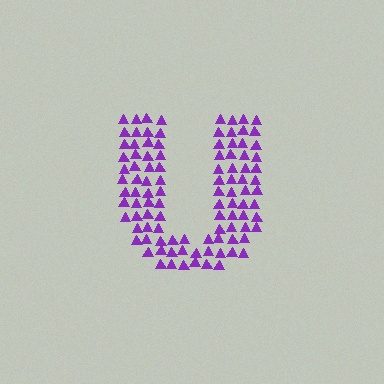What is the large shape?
The large shape is the letter U.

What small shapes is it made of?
It is made of small triangles.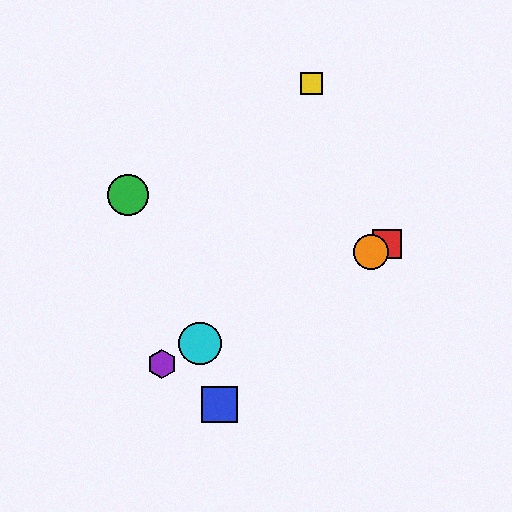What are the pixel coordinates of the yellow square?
The yellow square is at (312, 83).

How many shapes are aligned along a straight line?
4 shapes (the red square, the purple hexagon, the orange circle, the cyan circle) are aligned along a straight line.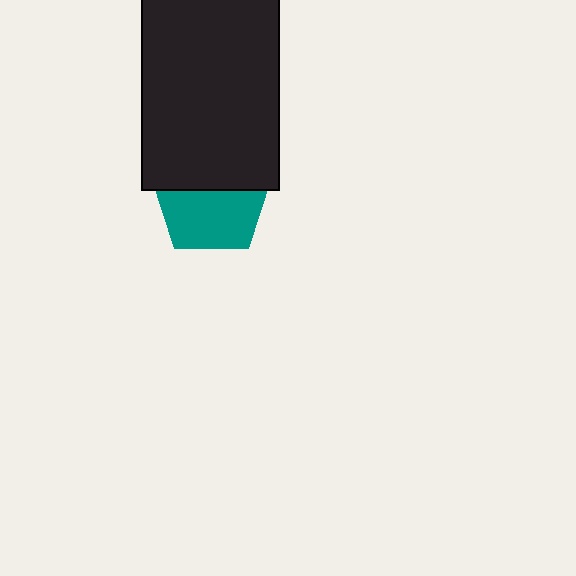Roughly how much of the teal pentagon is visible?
About half of it is visible (roughly 56%).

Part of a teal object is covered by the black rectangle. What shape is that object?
It is a pentagon.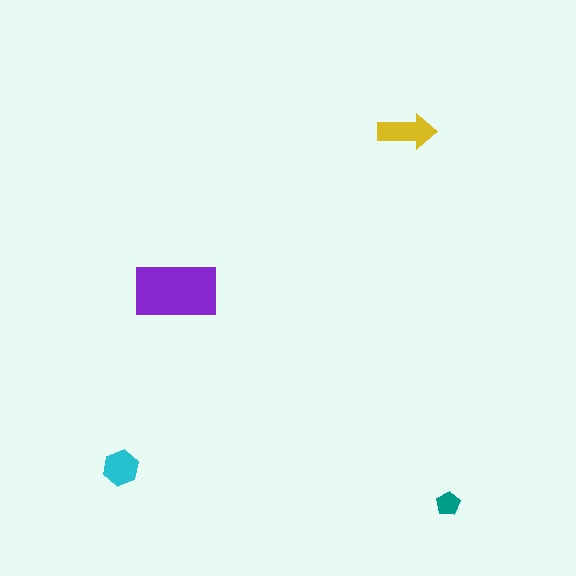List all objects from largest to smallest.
The purple rectangle, the yellow arrow, the cyan hexagon, the teal pentagon.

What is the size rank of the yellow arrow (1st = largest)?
2nd.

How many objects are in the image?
There are 4 objects in the image.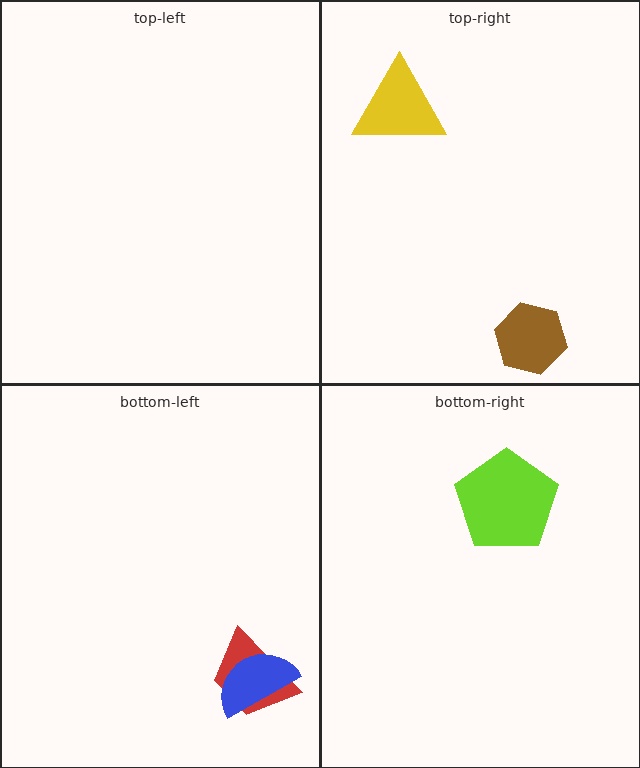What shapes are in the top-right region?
The yellow triangle, the brown hexagon.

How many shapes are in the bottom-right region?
1.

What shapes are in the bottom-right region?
The lime pentagon.